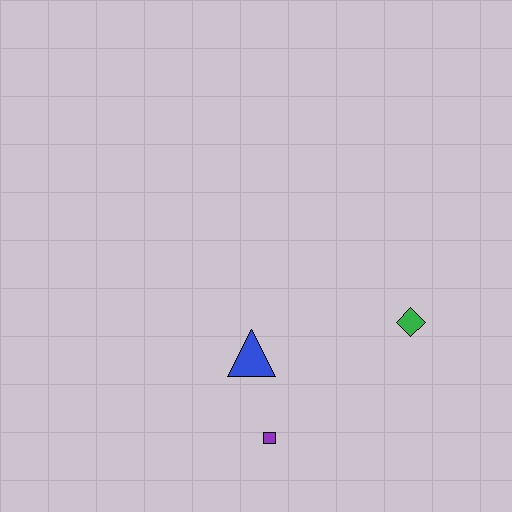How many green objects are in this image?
There is 1 green object.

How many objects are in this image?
There are 3 objects.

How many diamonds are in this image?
There is 1 diamond.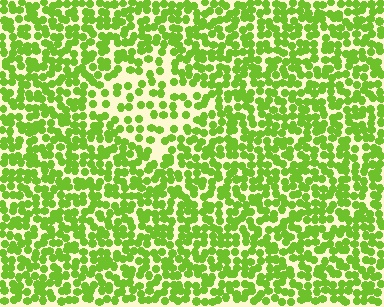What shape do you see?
I see a diamond.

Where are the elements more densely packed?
The elements are more densely packed outside the diamond boundary.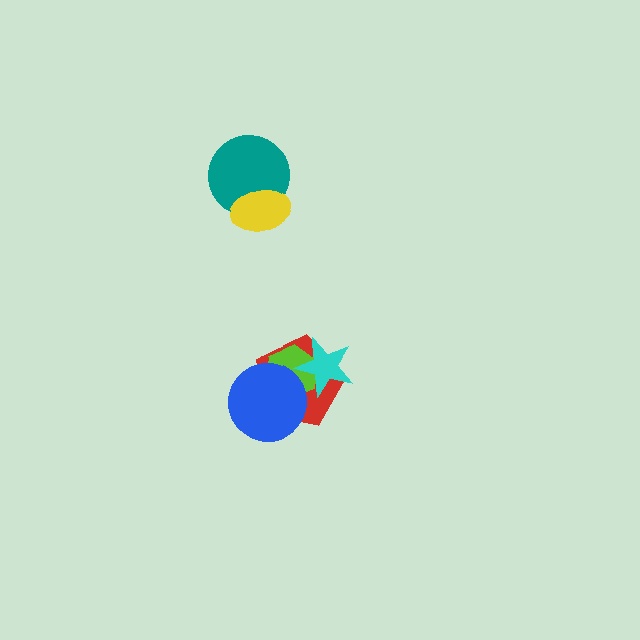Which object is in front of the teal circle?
The yellow ellipse is in front of the teal circle.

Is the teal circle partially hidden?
Yes, it is partially covered by another shape.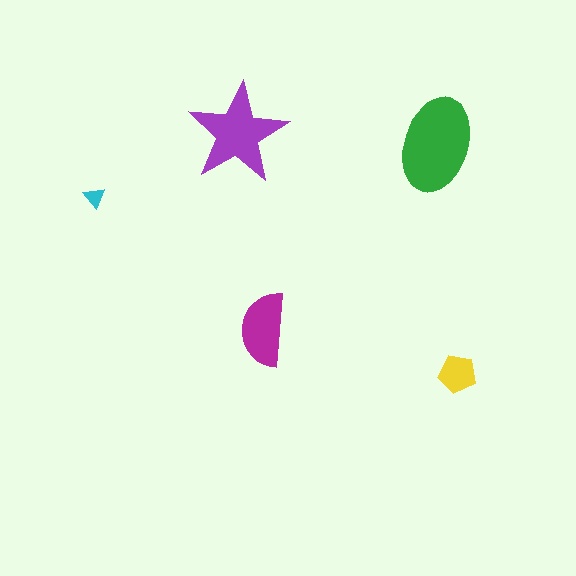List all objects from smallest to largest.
The cyan triangle, the yellow pentagon, the magenta semicircle, the purple star, the green ellipse.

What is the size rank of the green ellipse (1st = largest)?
1st.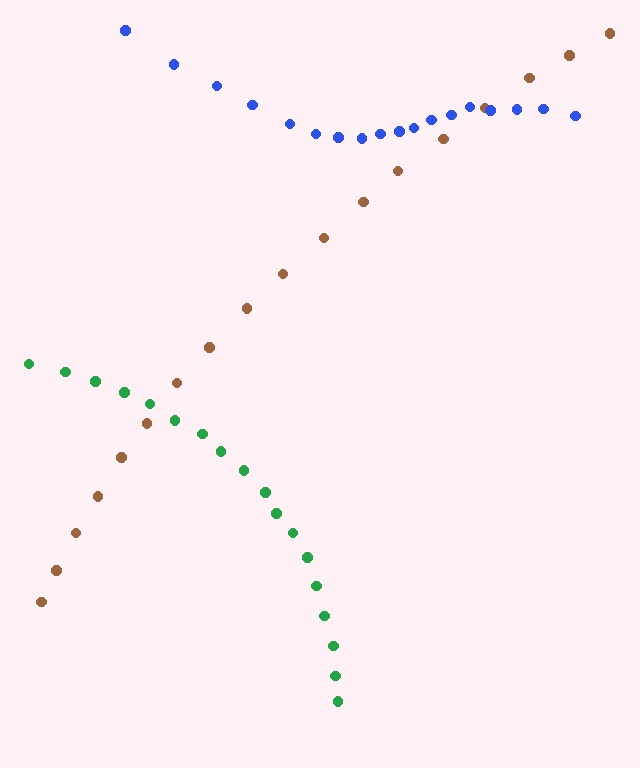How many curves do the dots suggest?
There are 3 distinct paths.